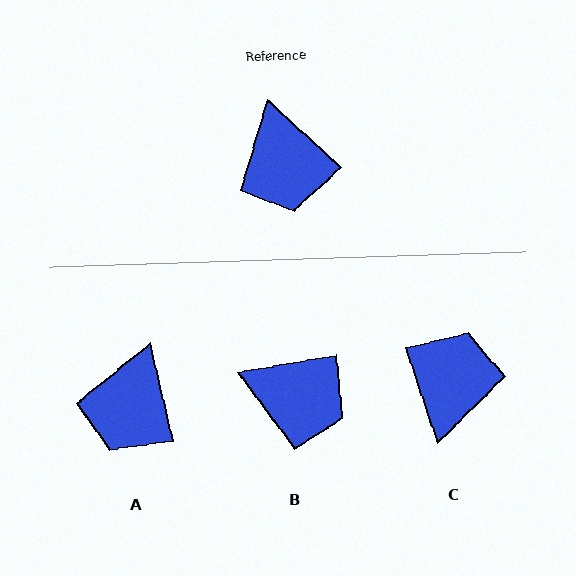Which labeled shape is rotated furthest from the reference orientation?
C, about 151 degrees away.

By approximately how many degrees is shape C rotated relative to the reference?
Approximately 151 degrees counter-clockwise.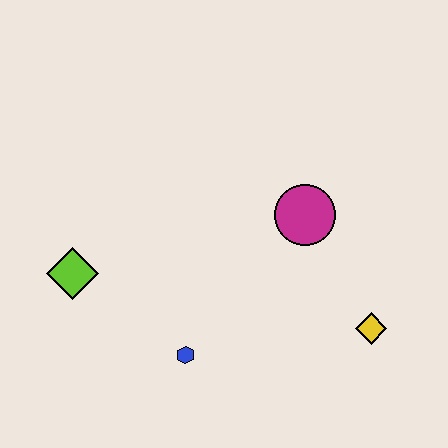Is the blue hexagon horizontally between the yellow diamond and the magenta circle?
No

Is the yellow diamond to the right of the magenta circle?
Yes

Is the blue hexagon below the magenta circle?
Yes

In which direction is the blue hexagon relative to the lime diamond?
The blue hexagon is to the right of the lime diamond.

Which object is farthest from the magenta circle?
The lime diamond is farthest from the magenta circle.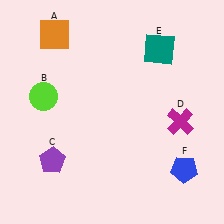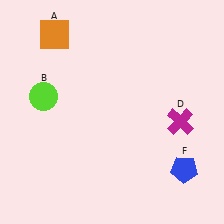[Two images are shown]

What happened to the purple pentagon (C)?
The purple pentagon (C) was removed in Image 2. It was in the bottom-left area of Image 1.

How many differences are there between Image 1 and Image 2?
There are 2 differences between the two images.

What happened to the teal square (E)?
The teal square (E) was removed in Image 2. It was in the top-right area of Image 1.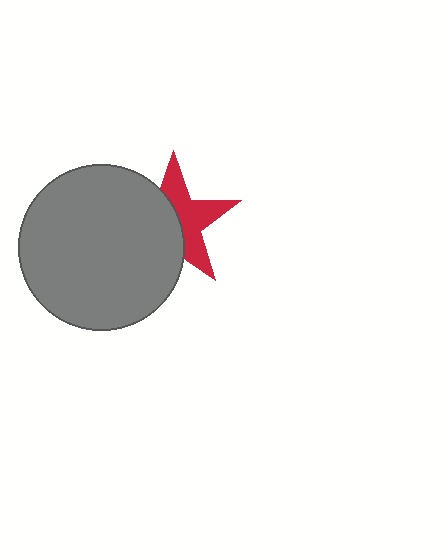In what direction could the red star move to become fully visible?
The red star could move right. That would shift it out from behind the gray circle entirely.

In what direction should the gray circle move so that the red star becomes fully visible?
The gray circle should move left. That is the shortest direction to clear the overlap and leave the red star fully visible.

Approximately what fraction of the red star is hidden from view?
Roughly 51% of the red star is hidden behind the gray circle.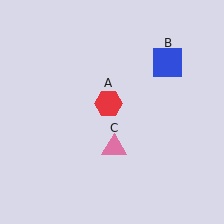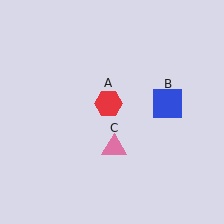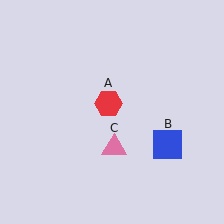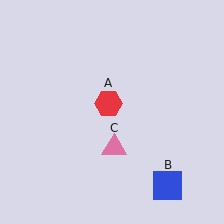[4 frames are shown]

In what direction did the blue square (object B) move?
The blue square (object B) moved down.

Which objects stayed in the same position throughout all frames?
Red hexagon (object A) and pink triangle (object C) remained stationary.